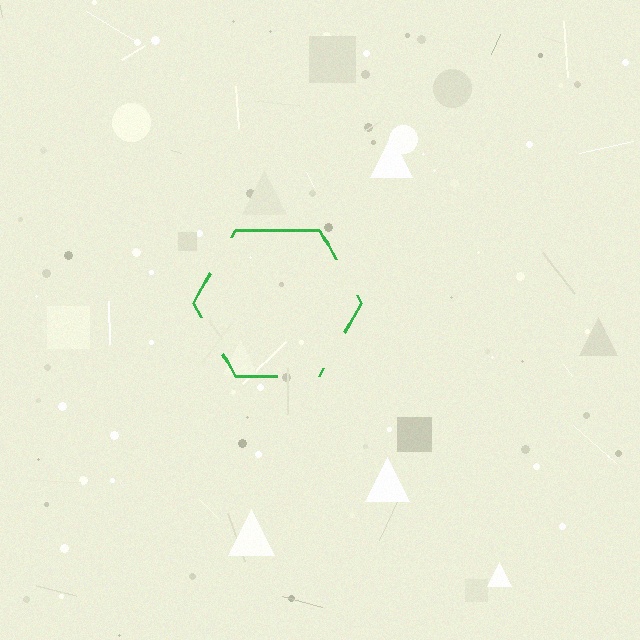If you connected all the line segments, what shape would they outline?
They would outline a hexagon.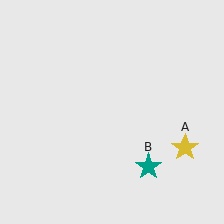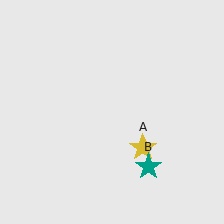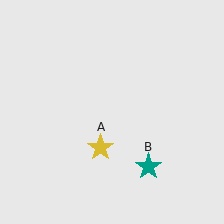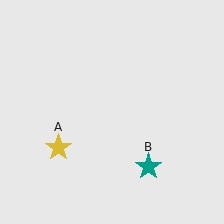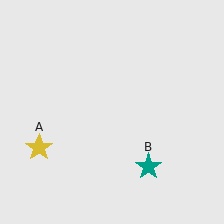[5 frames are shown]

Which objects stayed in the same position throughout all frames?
Teal star (object B) remained stationary.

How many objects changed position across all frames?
1 object changed position: yellow star (object A).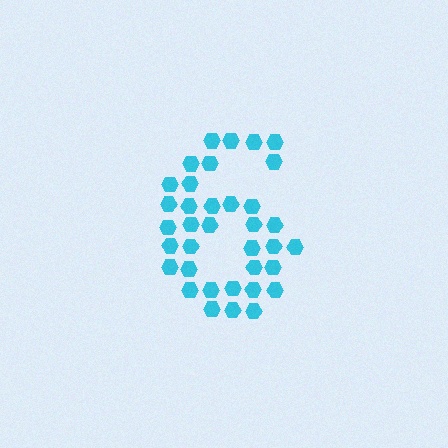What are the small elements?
The small elements are hexagons.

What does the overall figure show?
The overall figure shows the digit 6.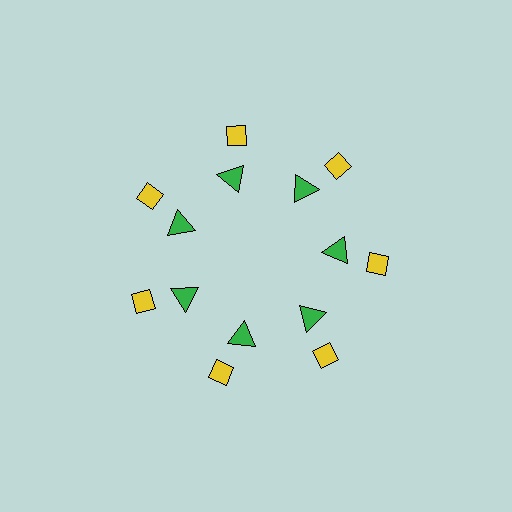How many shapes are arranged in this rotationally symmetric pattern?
There are 14 shapes, arranged in 7 groups of 2.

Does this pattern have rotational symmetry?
Yes, this pattern has 7-fold rotational symmetry. It looks the same after rotating 51 degrees around the center.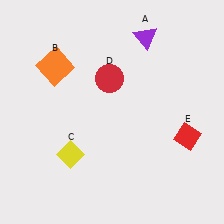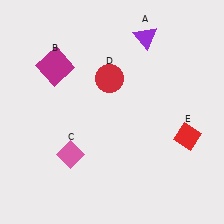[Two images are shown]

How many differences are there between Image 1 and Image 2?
There are 2 differences between the two images.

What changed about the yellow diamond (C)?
In Image 1, C is yellow. In Image 2, it changed to pink.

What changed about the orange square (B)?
In Image 1, B is orange. In Image 2, it changed to magenta.